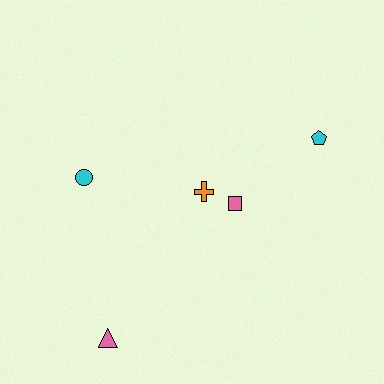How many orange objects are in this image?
There is 1 orange object.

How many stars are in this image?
There are no stars.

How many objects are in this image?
There are 5 objects.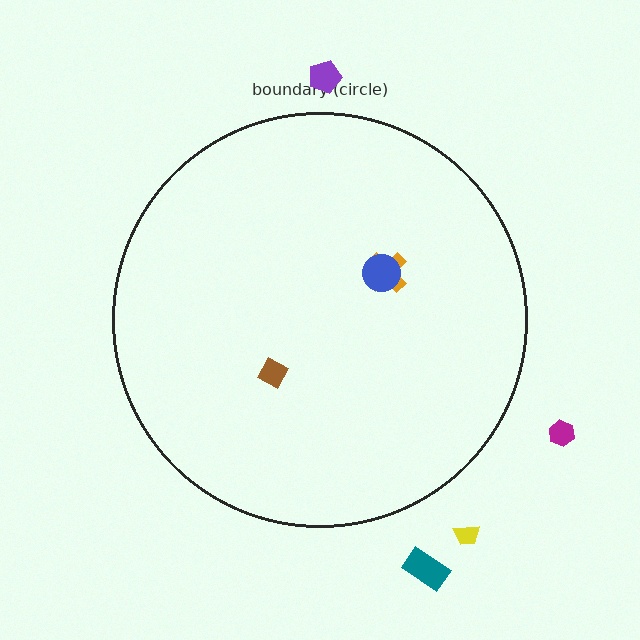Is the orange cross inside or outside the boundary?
Inside.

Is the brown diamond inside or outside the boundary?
Inside.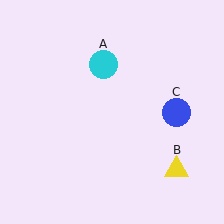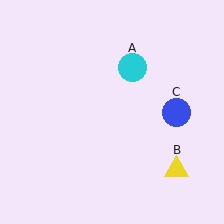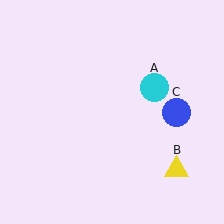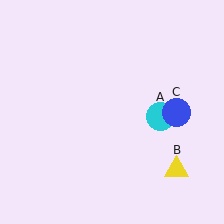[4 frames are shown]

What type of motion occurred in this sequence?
The cyan circle (object A) rotated clockwise around the center of the scene.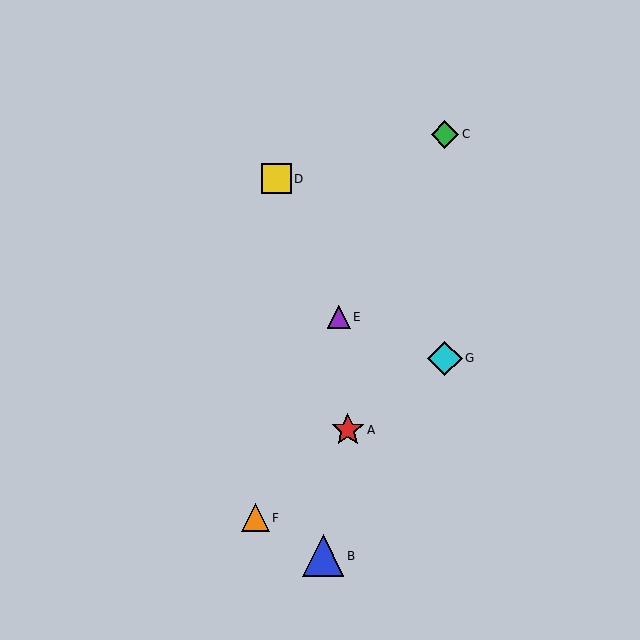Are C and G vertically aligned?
Yes, both are at x≈445.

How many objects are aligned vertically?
2 objects (C, G) are aligned vertically.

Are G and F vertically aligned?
No, G is at x≈445 and F is at x≈255.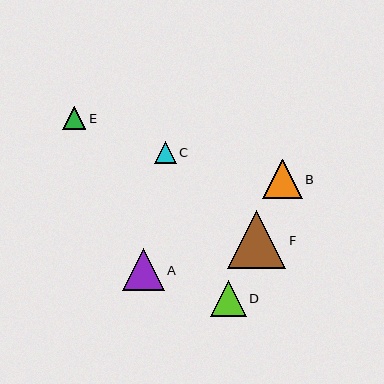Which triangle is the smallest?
Triangle C is the smallest with a size of approximately 22 pixels.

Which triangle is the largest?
Triangle F is the largest with a size of approximately 58 pixels.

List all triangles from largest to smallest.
From largest to smallest: F, A, B, D, E, C.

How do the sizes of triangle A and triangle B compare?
Triangle A and triangle B are approximately the same size.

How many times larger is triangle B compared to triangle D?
Triangle B is approximately 1.1 times the size of triangle D.